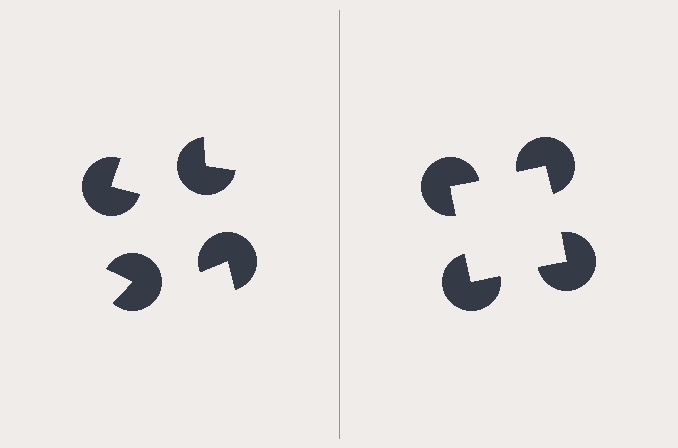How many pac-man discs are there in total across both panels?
8 — 4 on each side.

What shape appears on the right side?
An illusory square.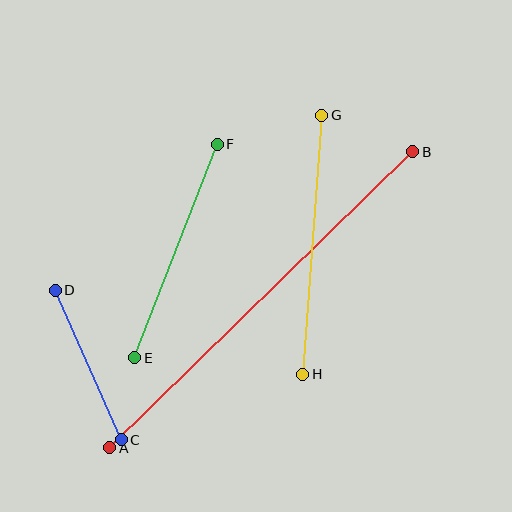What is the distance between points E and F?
The distance is approximately 229 pixels.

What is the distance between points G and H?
The distance is approximately 260 pixels.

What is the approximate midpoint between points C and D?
The midpoint is at approximately (88, 365) pixels.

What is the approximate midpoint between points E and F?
The midpoint is at approximately (176, 251) pixels.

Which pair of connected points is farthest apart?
Points A and B are farthest apart.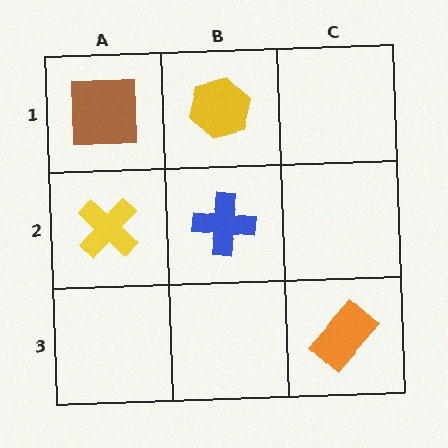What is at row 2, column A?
A yellow cross.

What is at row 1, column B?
A yellow hexagon.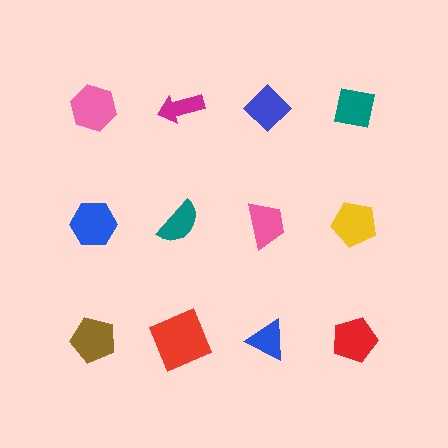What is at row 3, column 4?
A red pentagon.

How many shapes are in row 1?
4 shapes.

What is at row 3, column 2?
A red square.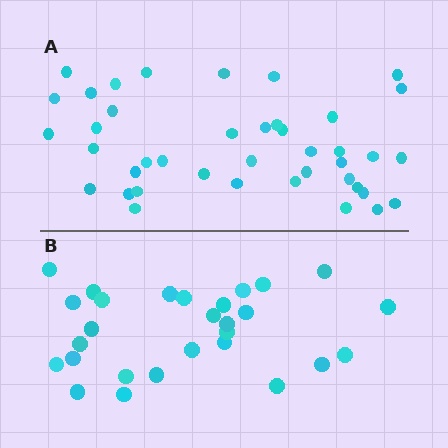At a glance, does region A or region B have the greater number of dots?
Region A (the top region) has more dots.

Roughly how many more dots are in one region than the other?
Region A has approximately 15 more dots than region B.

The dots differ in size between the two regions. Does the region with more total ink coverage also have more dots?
No. Region B has more total ink coverage because its dots are larger, but region A actually contains more individual dots. Total area can be misleading — the number of items is what matters here.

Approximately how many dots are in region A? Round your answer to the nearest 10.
About 40 dots. (The exact count is 41, which rounds to 40.)